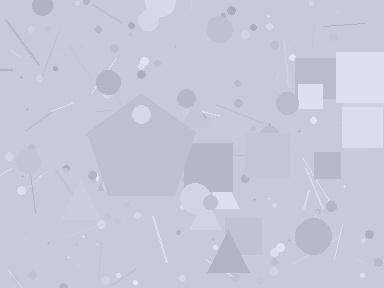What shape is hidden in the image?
A pentagon is hidden in the image.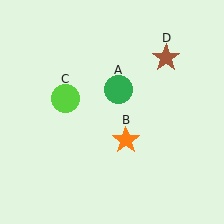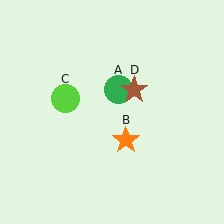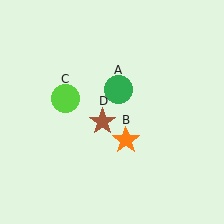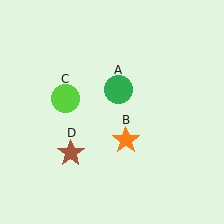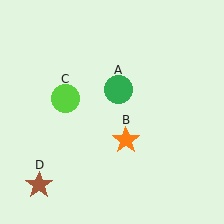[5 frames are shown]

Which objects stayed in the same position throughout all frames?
Green circle (object A) and orange star (object B) and lime circle (object C) remained stationary.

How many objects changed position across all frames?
1 object changed position: brown star (object D).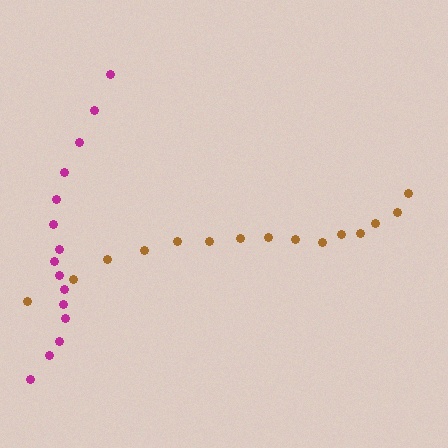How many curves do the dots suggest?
There are 2 distinct paths.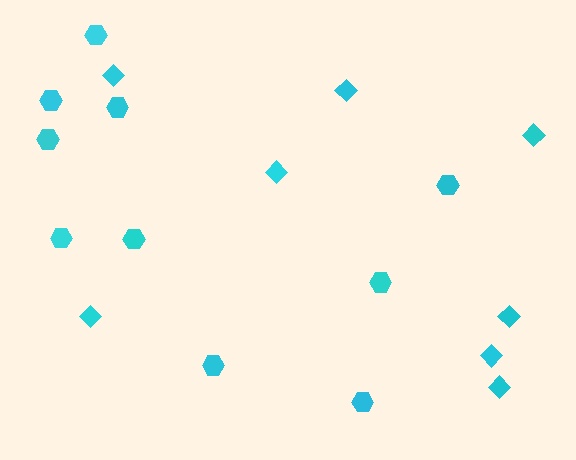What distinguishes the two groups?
There are 2 groups: one group of diamonds (8) and one group of hexagons (10).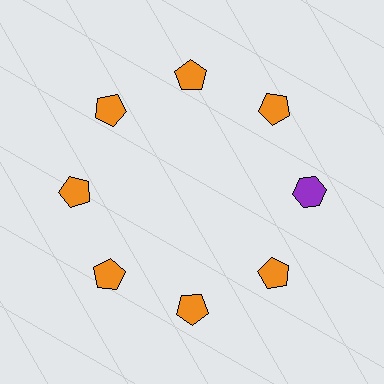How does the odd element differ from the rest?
It differs in both color (purple instead of orange) and shape (hexagon instead of pentagon).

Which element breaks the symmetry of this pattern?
The purple hexagon at roughly the 3 o'clock position breaks the symmetry. All other shapes are orange pentagons.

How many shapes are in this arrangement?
There are 8 shapes arranged in a ring pattern.